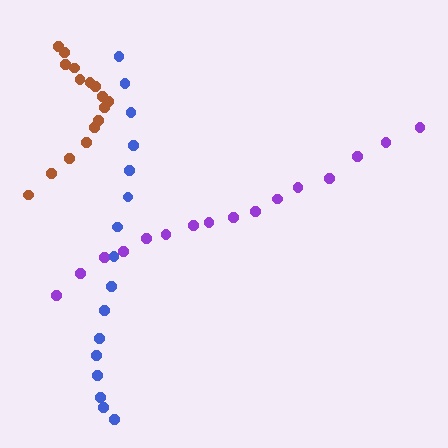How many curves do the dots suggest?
There are 3 distinct paths.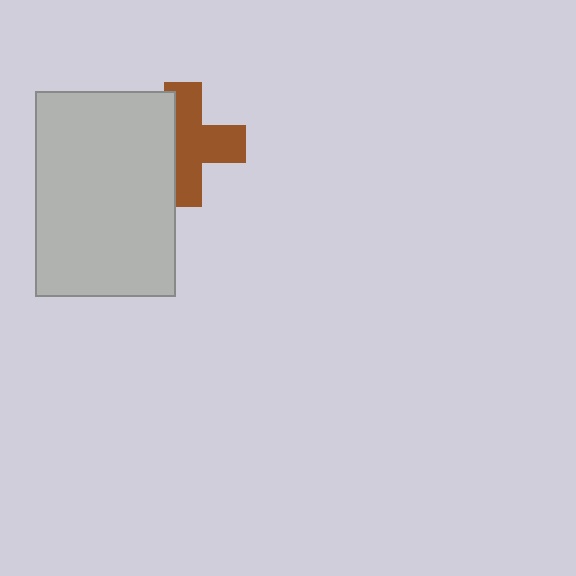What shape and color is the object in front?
The object in front is a light gray rectangle.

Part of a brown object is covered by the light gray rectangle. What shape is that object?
It is a cross.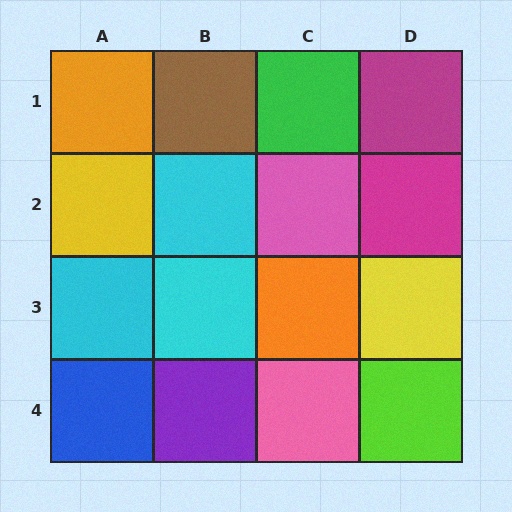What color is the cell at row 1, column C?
Green.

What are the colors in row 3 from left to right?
Cyan, cyan, orange, yellow.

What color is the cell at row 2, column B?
Cyan.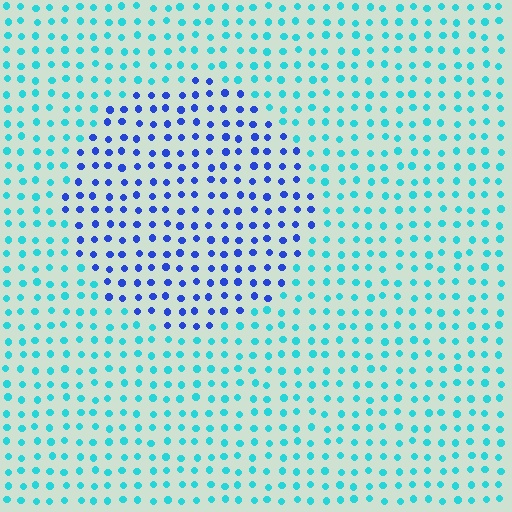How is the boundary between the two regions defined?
The boundary is defined purely by a slight shift in hue (about 49 degrees). Spacing, size, and orientation are identical on both sides.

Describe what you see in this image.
The image is filled with small cyan elements in a uniform arrangement. A circle-shaped region is visible where the elements are tinted to a slightly different hue, forming a subtle color boundary.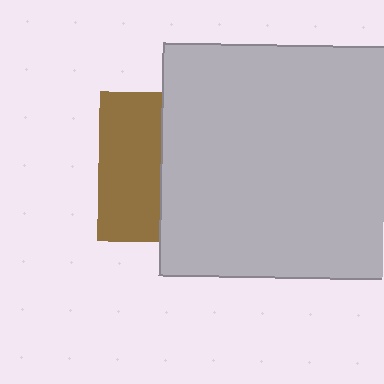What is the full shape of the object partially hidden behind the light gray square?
The partially hidden object is a brown square.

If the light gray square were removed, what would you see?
You would see the complete brown square.